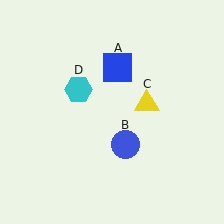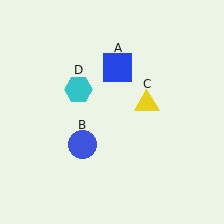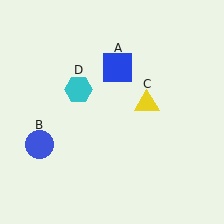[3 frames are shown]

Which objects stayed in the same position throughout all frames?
Blue square (object A) and yellow triangle (object C) and cyan hexagon (object D) remained stationary.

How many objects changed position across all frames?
1 object changed position: blue circle (object B).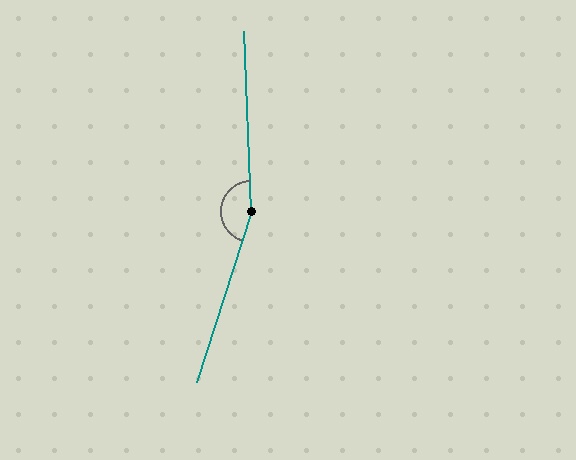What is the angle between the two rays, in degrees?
Approximately 160 degrees.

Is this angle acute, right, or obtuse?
It is obtuse.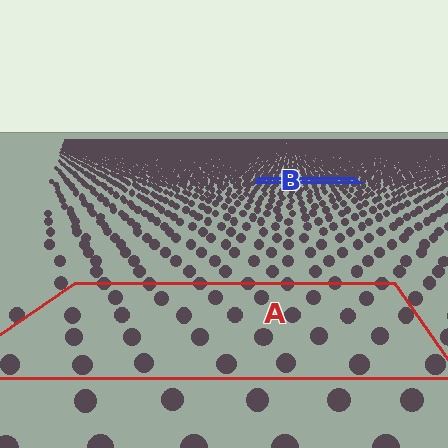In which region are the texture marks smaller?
The texture marks are smaller in region B, because it is farther away.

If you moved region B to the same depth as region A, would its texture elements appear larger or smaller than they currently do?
They would appear larger. At a closer depth, the same texture elements are projected at a bigger on-screen size.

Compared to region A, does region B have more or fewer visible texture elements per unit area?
Region B has more texture elements per unit area — they are packed more densely because it is farther away.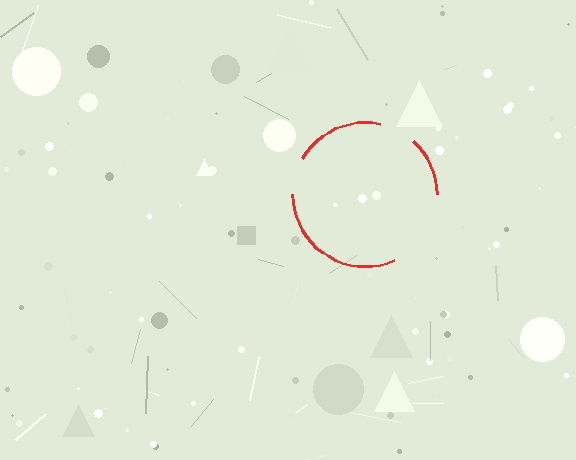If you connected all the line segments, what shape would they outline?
They would outline a circle.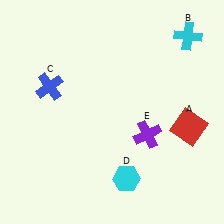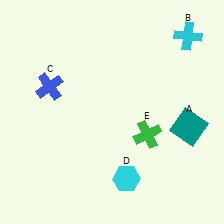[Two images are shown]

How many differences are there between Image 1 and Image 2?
There are 2 differences between the two images.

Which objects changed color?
A changed from red to teal. E changed from purple to green.